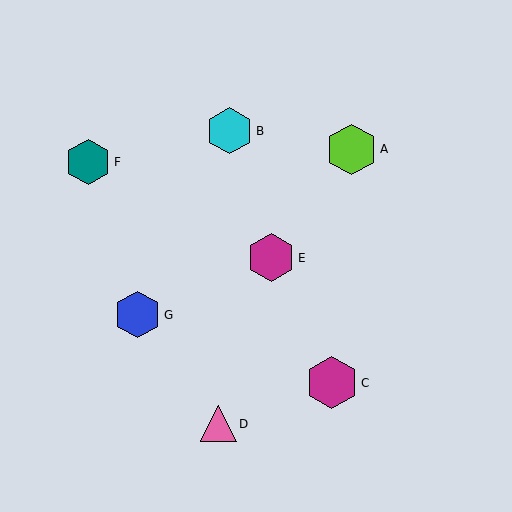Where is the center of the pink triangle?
The center of the pink triangle is at (218, 424).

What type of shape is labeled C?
Shape C is a magenta hexagon.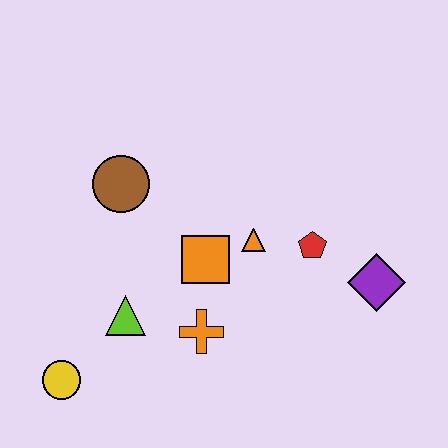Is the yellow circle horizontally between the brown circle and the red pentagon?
No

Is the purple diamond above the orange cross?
Yes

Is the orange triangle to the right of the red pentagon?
No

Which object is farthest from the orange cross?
The purple diamond is farthest from the orange cross.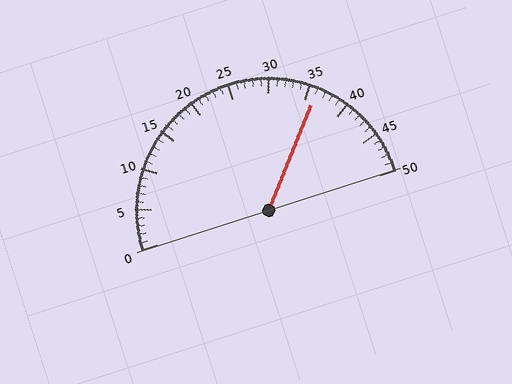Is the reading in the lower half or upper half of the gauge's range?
The reading is in the upper half of the range (0 to 50).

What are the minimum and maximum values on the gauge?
The gauge ranges from 0 to 50.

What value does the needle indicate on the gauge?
The needle indicates approximately 36.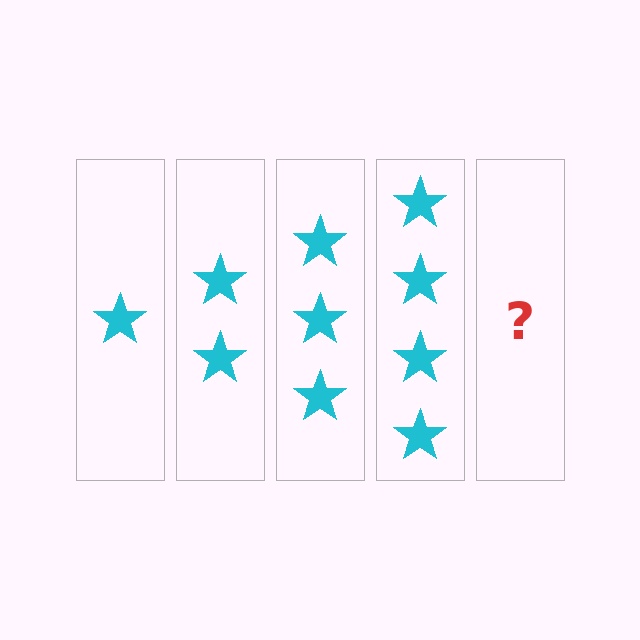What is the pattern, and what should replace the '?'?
The pattern is that each step adds one more star. The '?' should be 5 stars.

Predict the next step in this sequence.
The next step is 5 stars.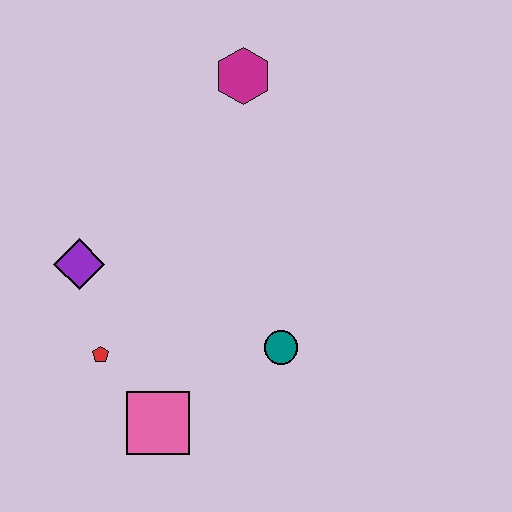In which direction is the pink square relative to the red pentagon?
The pink square is below the red pentagon.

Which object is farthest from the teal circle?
The magenta hexagon is farthest from the teal circle.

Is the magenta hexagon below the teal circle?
No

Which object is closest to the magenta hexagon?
The purple diamond is closest to the magenta hexagon.